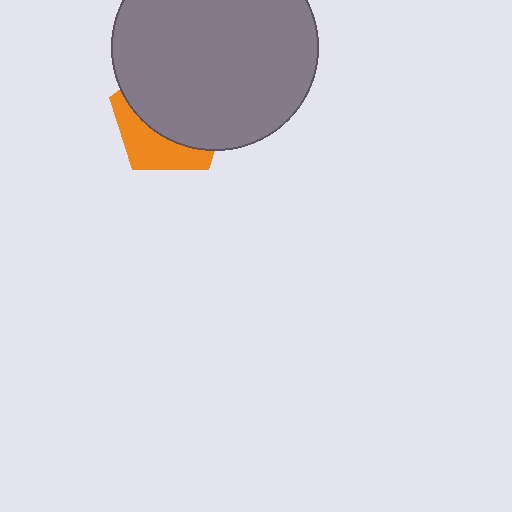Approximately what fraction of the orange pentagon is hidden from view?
Roughly 67% of the orange pentagon is hidden behind the gray circle.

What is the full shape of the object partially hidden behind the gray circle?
The partially hidden object is an orange pentagon.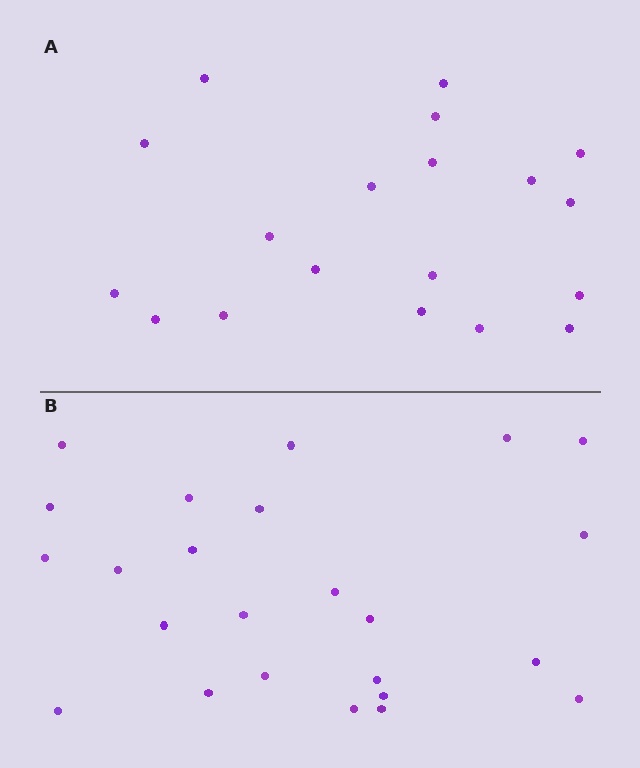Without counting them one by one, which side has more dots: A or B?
Region B (the bottom region) has more dots.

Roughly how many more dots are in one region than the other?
Region B has about 5 more dots than region A.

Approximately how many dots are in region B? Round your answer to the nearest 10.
About 20 dots. (The exact count is 24, which rounds to 20.)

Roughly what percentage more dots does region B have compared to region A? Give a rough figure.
About 25% more.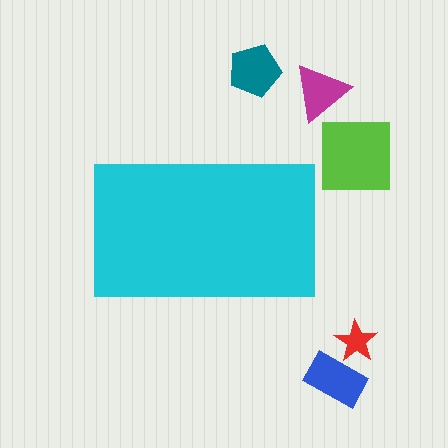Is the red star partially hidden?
No, the red star is fully visible.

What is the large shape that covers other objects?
A cyan rectangle.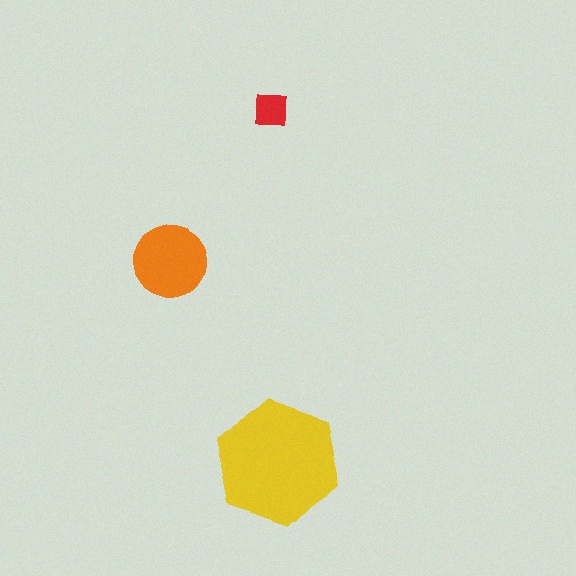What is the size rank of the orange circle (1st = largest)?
2nd.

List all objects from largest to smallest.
The yellow hexagon, the orange circle, the red square.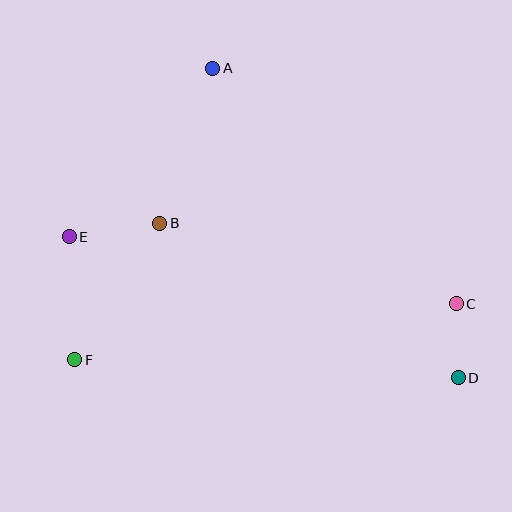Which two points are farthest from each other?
Points D and E are farthest from each other.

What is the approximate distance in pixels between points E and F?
The distance between E and F is approximately 123 pixels.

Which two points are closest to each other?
Points C and D are closest to each other.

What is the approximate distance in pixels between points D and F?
The distance between D and F is approximately 384 pixels.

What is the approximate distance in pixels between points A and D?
The distance between A and D is approximately 395 pixels.